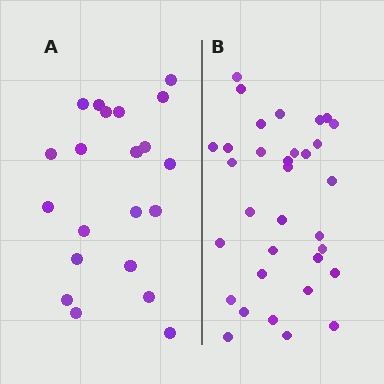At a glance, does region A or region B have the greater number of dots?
Region B (the right region) has more dots.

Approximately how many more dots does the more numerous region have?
Region B has roughly 12 or so more dots than region A.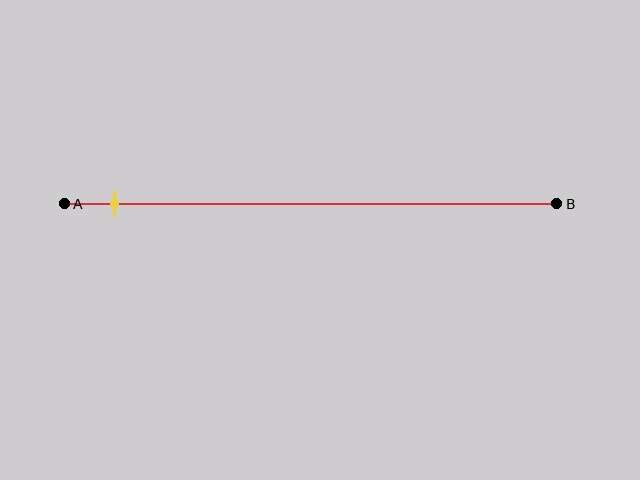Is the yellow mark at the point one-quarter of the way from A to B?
No, the mark is at about 10% from A, not at the 25% one-quarter point.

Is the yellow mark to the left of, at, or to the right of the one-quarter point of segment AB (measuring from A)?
The yellow mark is to the left of the one-quarter point of segment AB.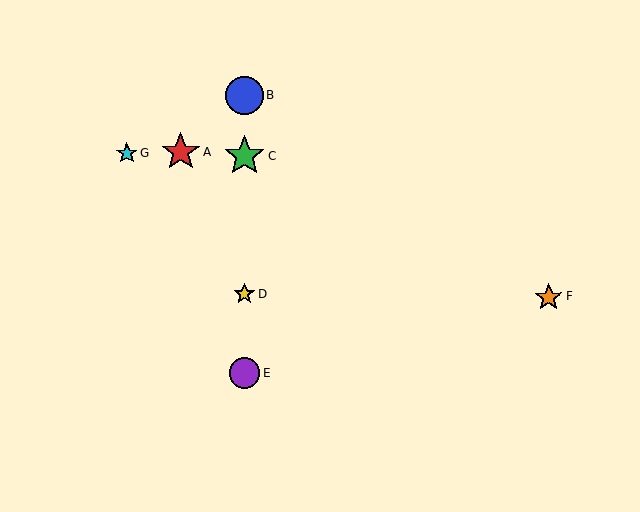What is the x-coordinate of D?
Object D is at x≈244.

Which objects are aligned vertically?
Objects B, C, D, E are aligned vertically.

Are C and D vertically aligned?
Yes, both are at x≈244.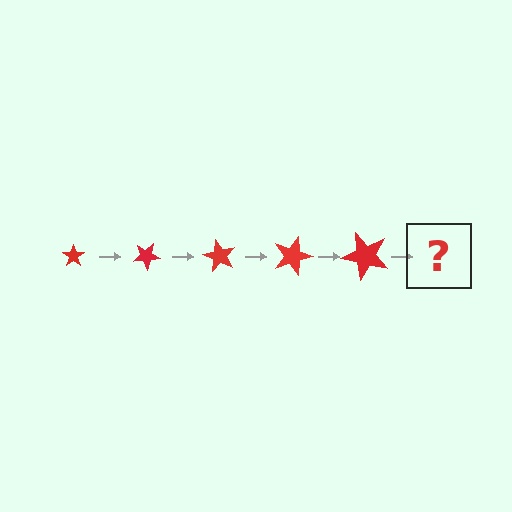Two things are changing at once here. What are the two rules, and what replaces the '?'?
The two rules are that the star grows larger each step and it rotates 30 degrees each step. The '?' should be a star, larger than the previous one and rotated 150 degrees from the start.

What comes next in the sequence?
The next element should be a star, larger than the previous one and rotated 150 degrees from the start.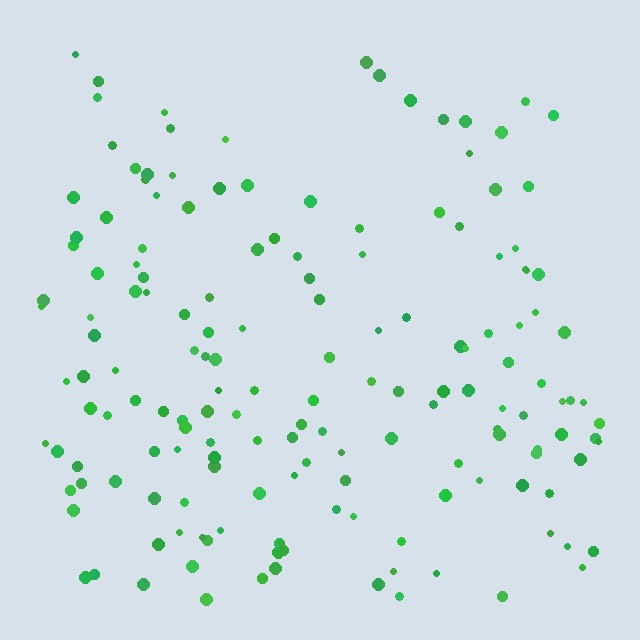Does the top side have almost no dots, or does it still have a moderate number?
Still a moderate number, just noticeably fewer than the bottom.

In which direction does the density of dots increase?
From top to bottom, with the bottom side densest.